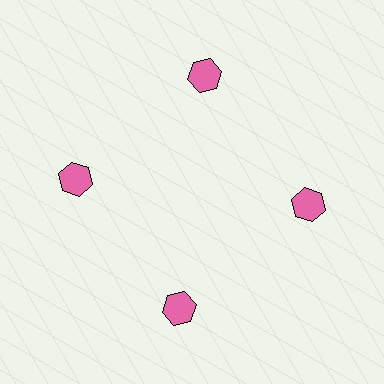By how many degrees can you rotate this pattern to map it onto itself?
The pattern maps onto itself every 90 degrees of rotation.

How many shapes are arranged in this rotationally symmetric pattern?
There are 4 shapes, arranged in 4 groups of 1.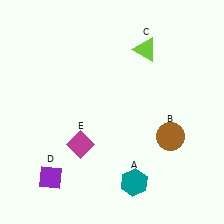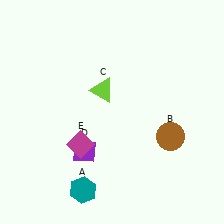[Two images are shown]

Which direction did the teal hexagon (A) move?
The teal hexagon (A) moved left.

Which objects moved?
The objects that moved are: the teal hexagon (A), the lime triangle (C), the purple diamond (D).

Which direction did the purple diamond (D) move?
The purple diamond (D) moved right.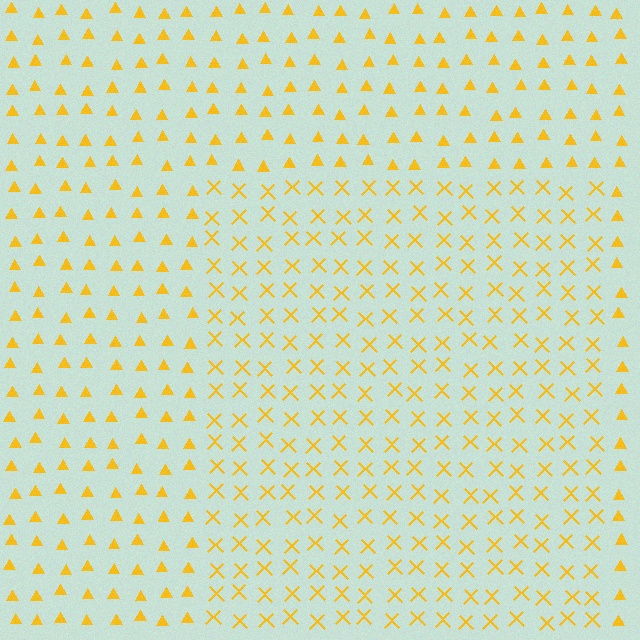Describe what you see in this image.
The image is filled with small yellow elements arranged in a uniform grid. A rectangle-shaped region contains X marks, while the surrounding area contains triangles. The boundary is defined purely by the change in element shape.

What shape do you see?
I see a rectangle.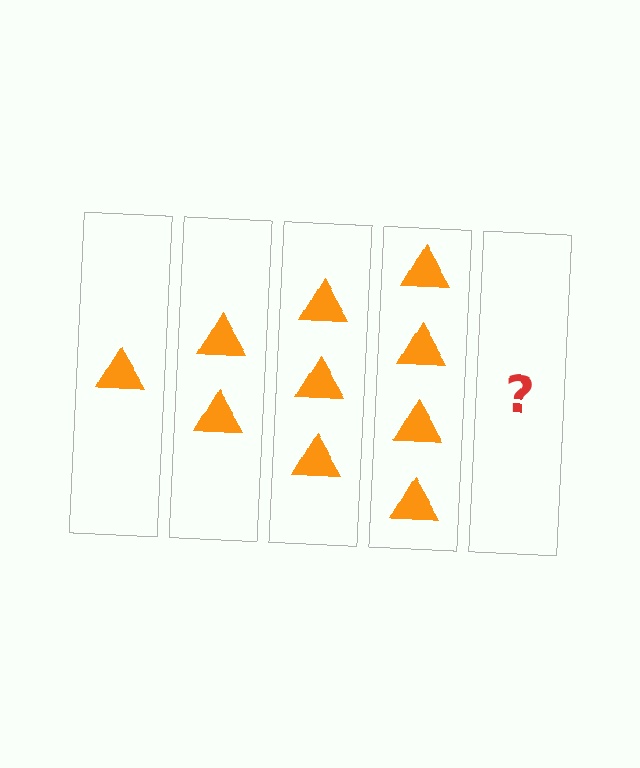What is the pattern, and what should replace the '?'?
The pattern is that each step adds one more triangle. The '?' should be 5 triangles.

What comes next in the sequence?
The next element should be 5 triangles.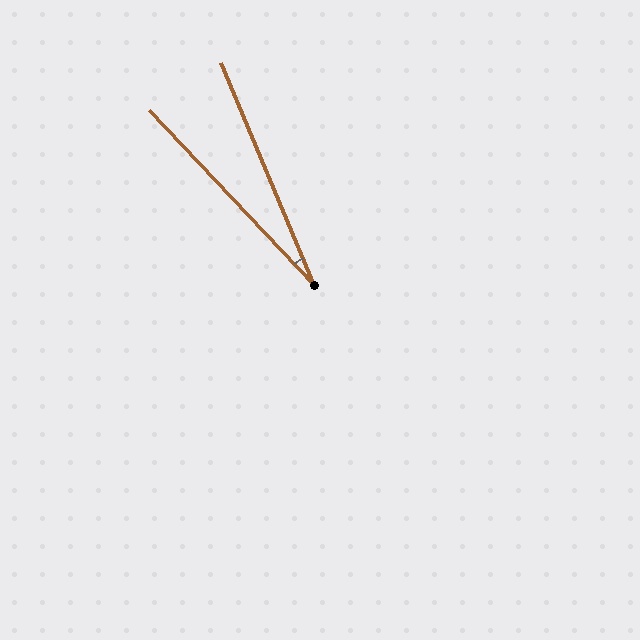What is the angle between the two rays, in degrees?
Approximately 20 degrees.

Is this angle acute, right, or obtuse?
It is acute.